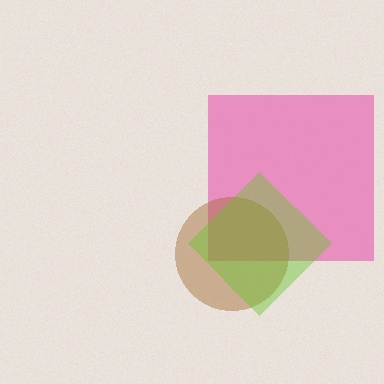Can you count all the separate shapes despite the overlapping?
Yes, there are 3 separate shapes.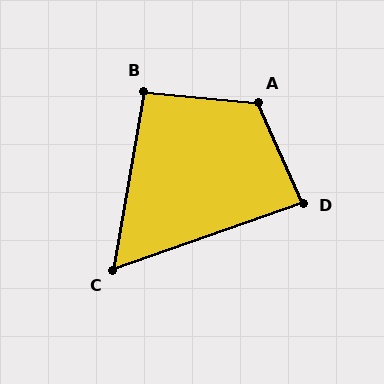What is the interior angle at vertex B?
Approximately 94 degrees (approximately right).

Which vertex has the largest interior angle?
A, at approximately 119 degrees.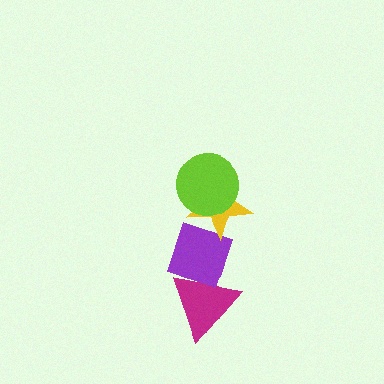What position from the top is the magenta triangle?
The magenta triangle is 4th from the top.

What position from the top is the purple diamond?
The purple diamond is 3rd from the top.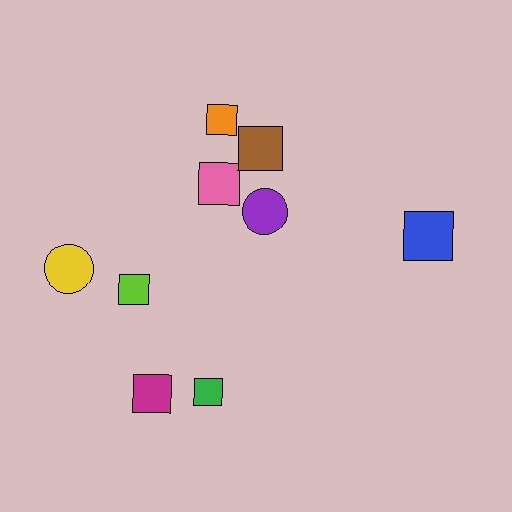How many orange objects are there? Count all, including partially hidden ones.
There is 1 orange object.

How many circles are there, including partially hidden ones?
There are 2 circles.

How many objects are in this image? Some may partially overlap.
There are 9 objects.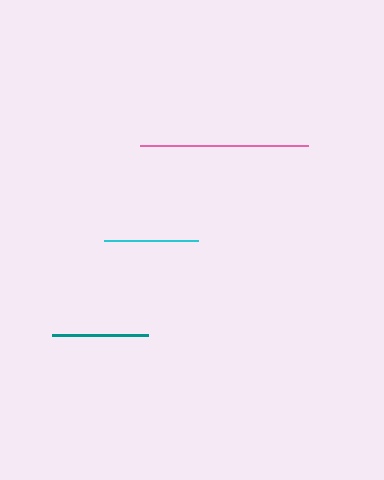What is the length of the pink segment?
The pink segment is approximately 168 pixels long.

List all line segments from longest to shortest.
From longest to shortest: pink, teal, cyan.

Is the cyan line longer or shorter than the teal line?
The teal line is longer than the cyan line.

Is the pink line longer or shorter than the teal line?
The pink line is longer than the teal line.